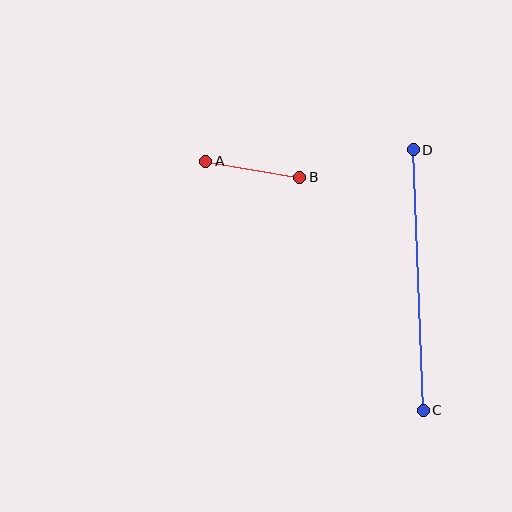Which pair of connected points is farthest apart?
Points C and D are farthest apart.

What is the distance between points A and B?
The distance is approximately 95 pixels.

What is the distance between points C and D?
The distance is approximately 260 pixels.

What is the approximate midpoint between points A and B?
The midpoint is at approximately (253, 169) pixels.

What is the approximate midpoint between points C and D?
The midpoint is at approximately (418, 280) pixels.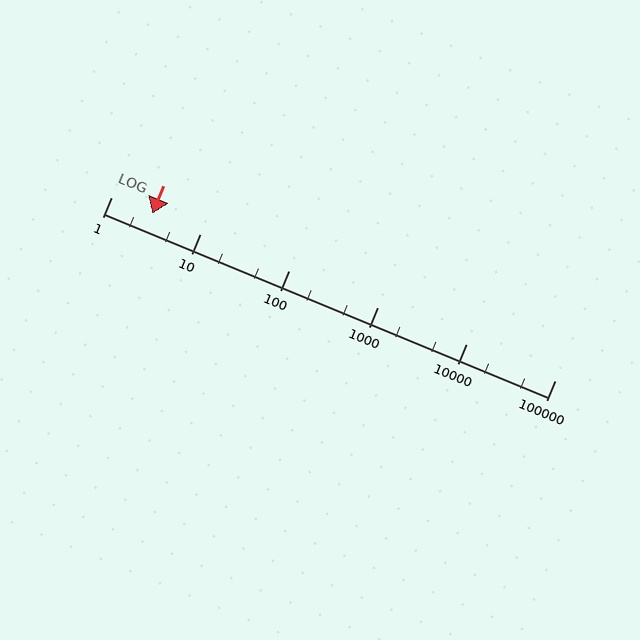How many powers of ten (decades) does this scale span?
The scale spans 5 decades, from 1 to 100000.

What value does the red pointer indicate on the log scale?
The pointer indicates approximately 2.9.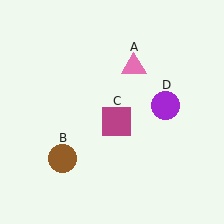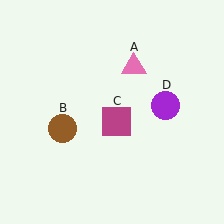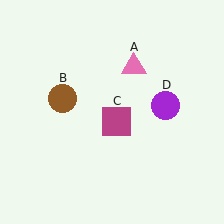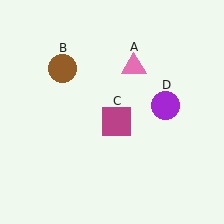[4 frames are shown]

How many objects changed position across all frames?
1 object changed position: brown circle (object B).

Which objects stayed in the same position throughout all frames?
Pink triangle (object A) and magenta square (object C) and purple circle (object D) remained stationary.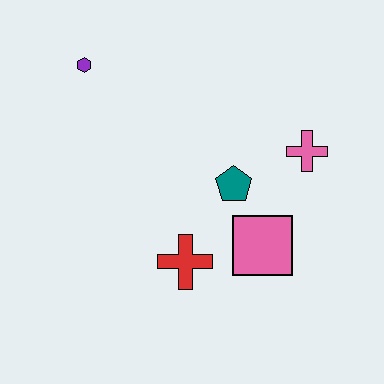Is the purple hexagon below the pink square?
No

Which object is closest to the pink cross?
The teal pentagon is closest to the pink cross.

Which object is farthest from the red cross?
The purple hexagon is farthest from the red cross.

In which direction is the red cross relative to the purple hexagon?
The red cross is below the purple hexagon.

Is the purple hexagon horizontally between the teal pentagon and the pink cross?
No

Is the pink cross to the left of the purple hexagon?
No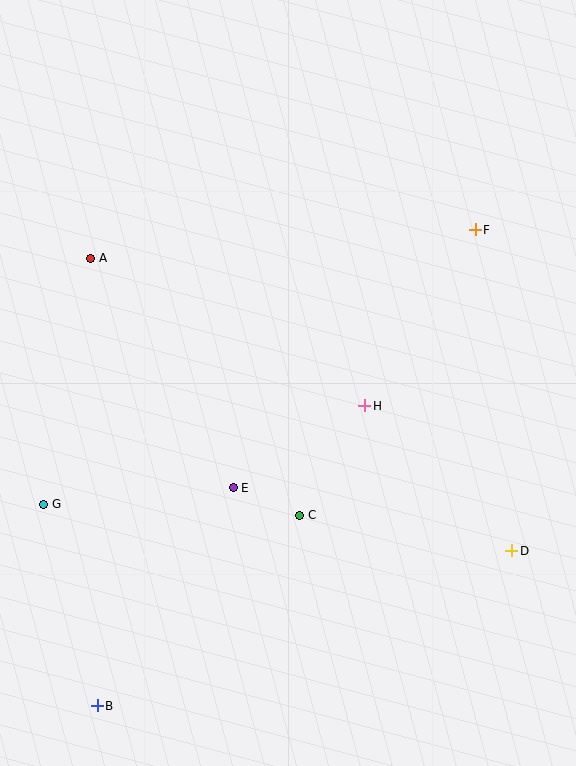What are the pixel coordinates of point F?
Point F is at (475, 230).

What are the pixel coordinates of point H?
Point H is at (365, 406).